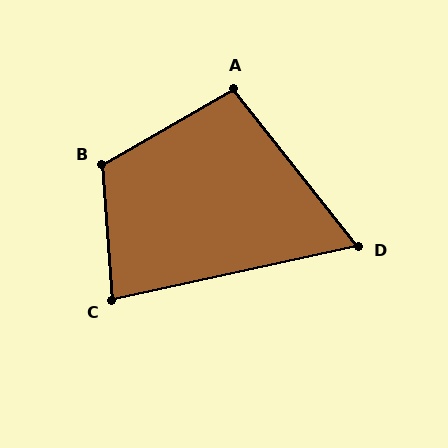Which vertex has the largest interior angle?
B, at approximately 116 degrees.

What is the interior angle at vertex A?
Approximately 98 degrees (obtuse).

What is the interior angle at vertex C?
Approximately 82 degrees (acute).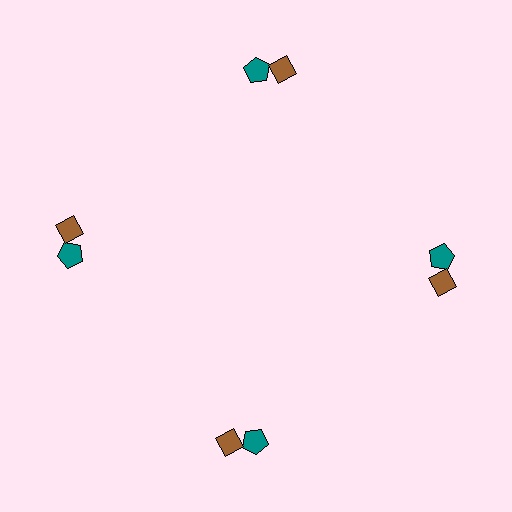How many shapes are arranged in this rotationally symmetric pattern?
There are 8 shapes, arranged in 4 groups of 2.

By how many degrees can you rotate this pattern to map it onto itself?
The pattern maps onto itself every 90 degrees of rotation.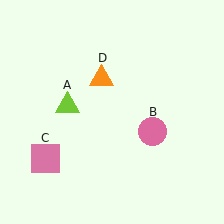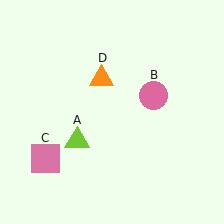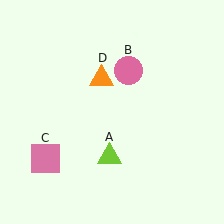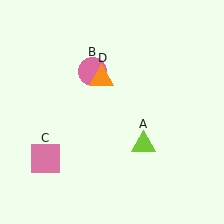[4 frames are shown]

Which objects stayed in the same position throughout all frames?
Pink square (object C) and orange triangle (object D) remained stationary.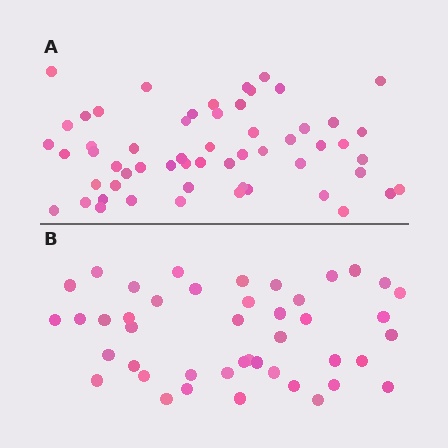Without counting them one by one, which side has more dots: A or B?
Region A (the top region) has more dots.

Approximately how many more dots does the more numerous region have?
Region A has approximately 15 more dots than region B.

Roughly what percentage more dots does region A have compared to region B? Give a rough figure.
About 30% more.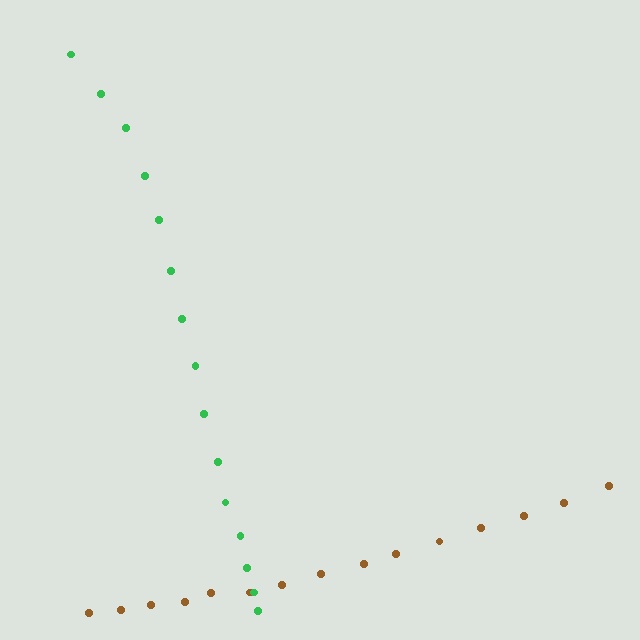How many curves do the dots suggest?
There are 2 distinct paths.